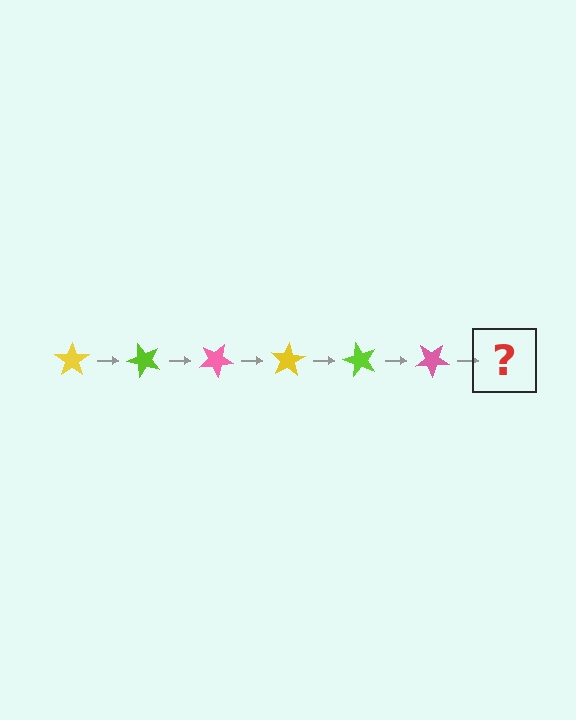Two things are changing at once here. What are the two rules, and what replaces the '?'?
The two rules are that it rotates 50 degrees each step and the color cycles through yellow, lime, and pink. The '?' should be a yellow star, rotated 300 degrees from the start.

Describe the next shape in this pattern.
It should be a yellow star, rotated 300 degrees from the start.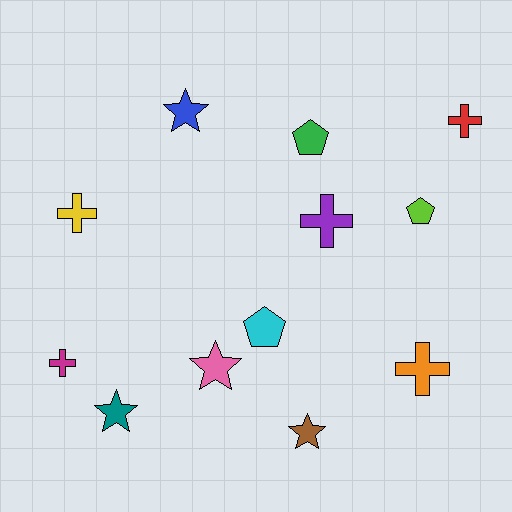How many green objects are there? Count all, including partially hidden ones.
There is 1 green object.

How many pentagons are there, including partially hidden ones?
There are 3 pentagons.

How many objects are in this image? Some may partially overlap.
There are 12 objects.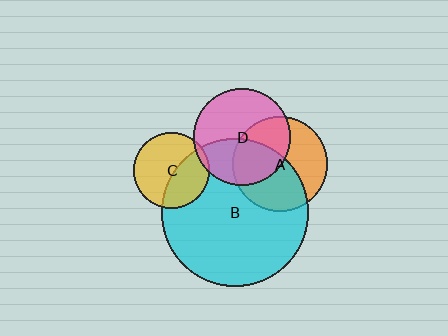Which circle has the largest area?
Circle B (cyan).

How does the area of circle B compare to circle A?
Approximately 2.4 times.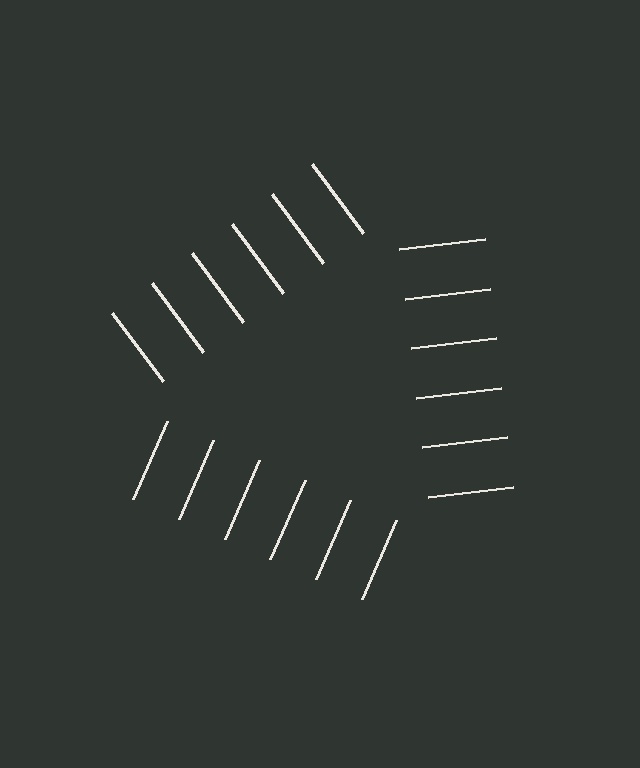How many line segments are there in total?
18 — 6 along each of the 3 edges.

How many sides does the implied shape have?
3 sides — the line-ends trace a triangle.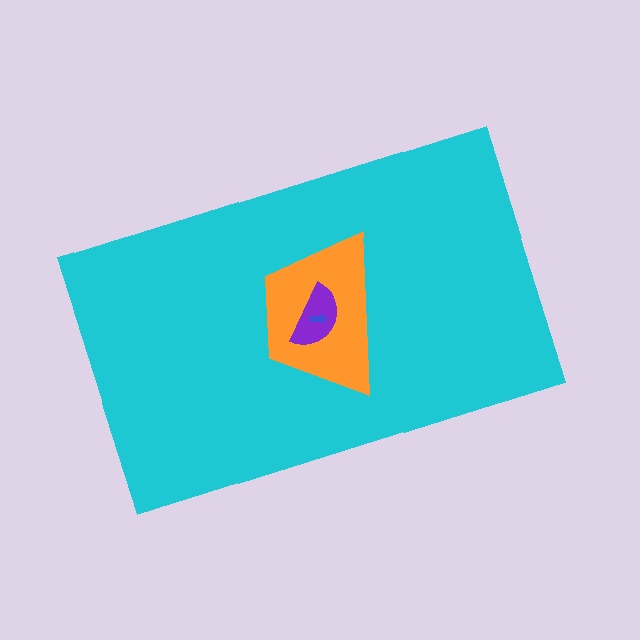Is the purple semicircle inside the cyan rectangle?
Yes.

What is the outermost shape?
The cyan rectangle.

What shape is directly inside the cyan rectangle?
The orange trapezoid.